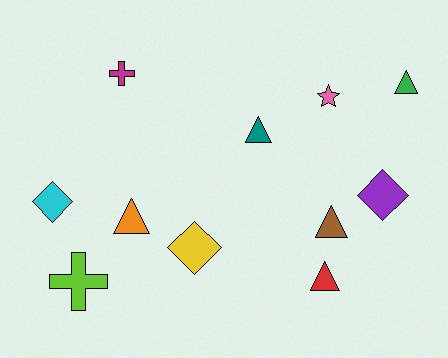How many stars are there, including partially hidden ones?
There is 1 star.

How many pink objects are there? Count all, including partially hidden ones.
There is 1 pink object.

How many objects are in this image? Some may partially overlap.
There are 11 objects.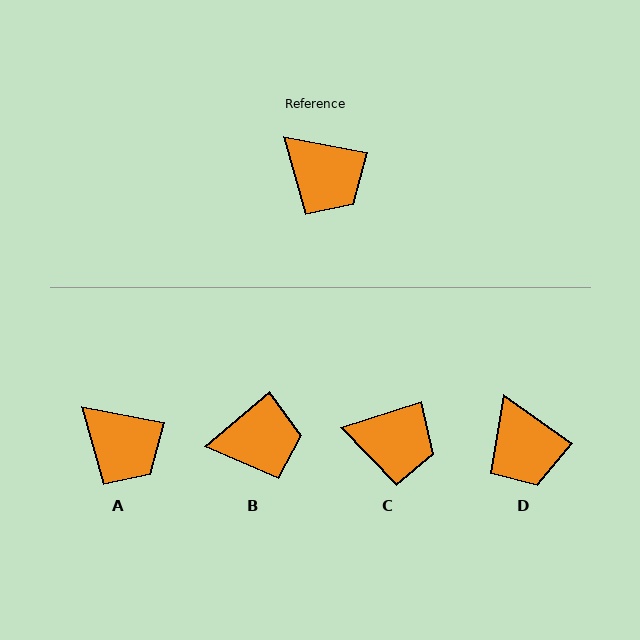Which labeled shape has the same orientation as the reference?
A.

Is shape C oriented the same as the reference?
No, it is off by about 28 degrees.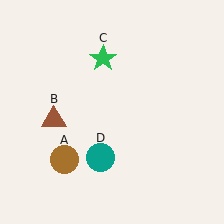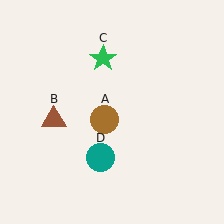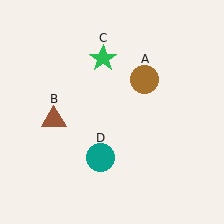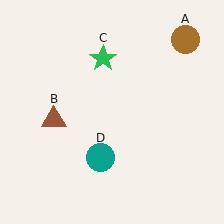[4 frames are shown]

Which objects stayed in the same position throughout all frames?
Brown triangle (object B) and green star (object C) and teal circle (object D) remained stationary.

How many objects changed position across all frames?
1 object changed position: brown circle (object A).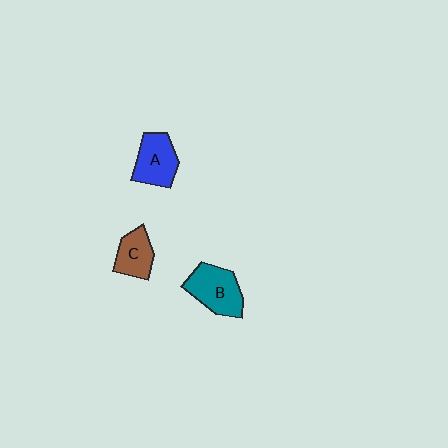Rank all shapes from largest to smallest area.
From largest to smallest: B (teal), A (blue), C (brown).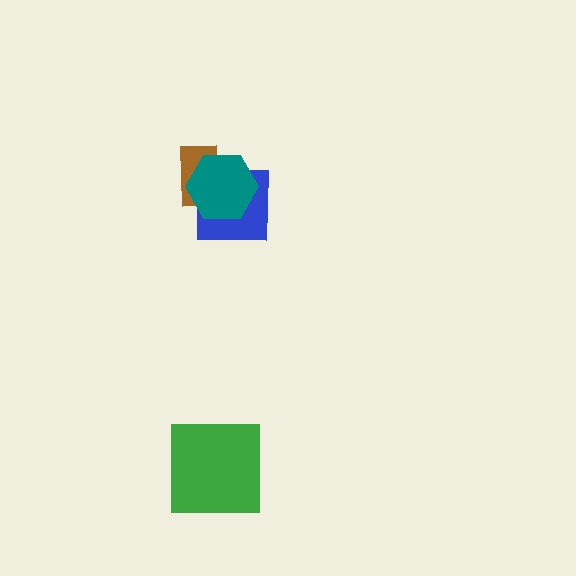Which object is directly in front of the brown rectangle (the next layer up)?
The blue square is directly in front of the brown rectangle.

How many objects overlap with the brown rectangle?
2 objects overlap with the brown rectangle.